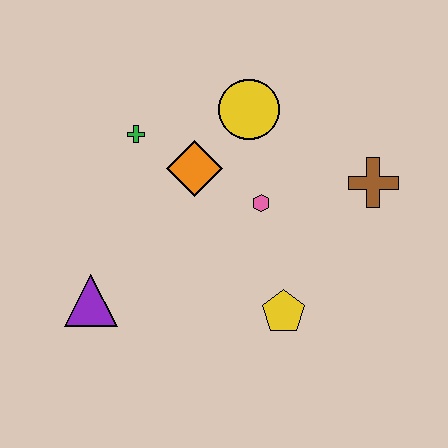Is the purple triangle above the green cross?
No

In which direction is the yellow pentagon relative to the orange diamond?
The yellow pentagon is below the orange diamond.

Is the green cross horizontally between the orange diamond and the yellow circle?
No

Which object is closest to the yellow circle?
The orange diamond is closest to the yellow circle.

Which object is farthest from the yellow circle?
The purple triangle is farthest from the yellow circle.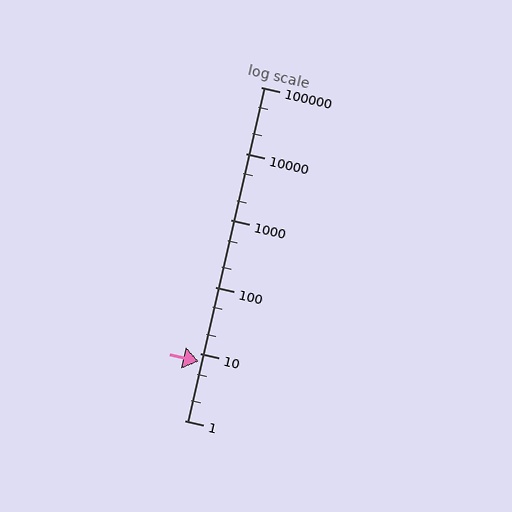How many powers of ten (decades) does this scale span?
The scale spans 5 decades, from 1 to 100000.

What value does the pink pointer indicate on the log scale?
The pointer indicates approximately 7.6.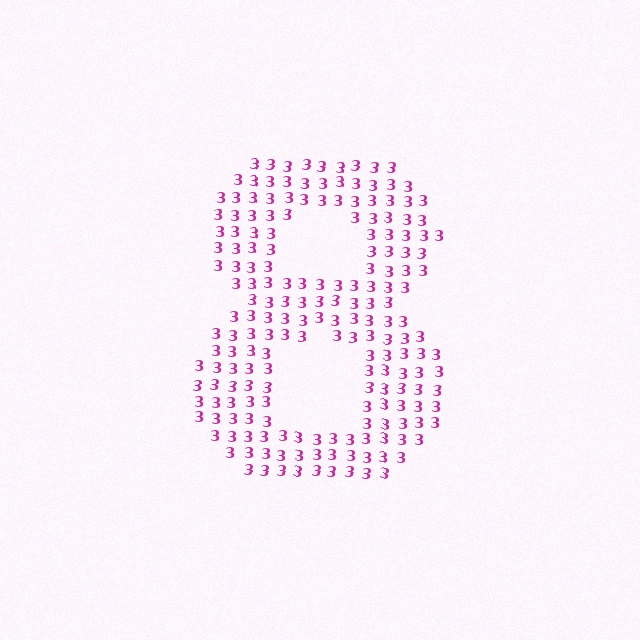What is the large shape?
The large shape is the digit 8.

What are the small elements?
The small elements are digit 3's.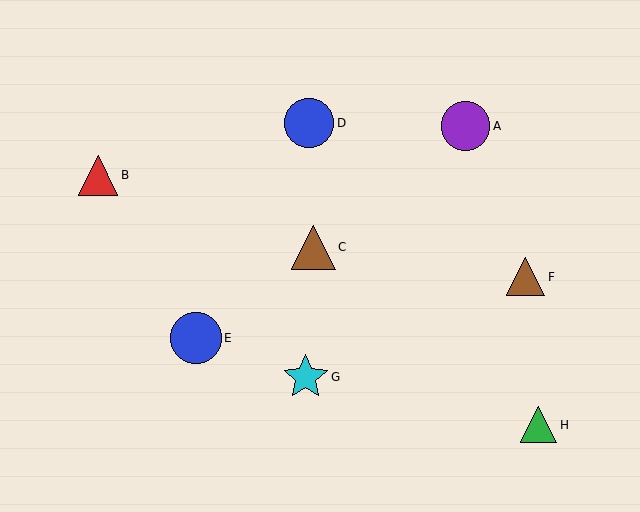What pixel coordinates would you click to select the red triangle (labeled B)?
Click at (98, 175) to select the red triangle B.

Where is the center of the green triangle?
The center of the green triangle is at (539, 425).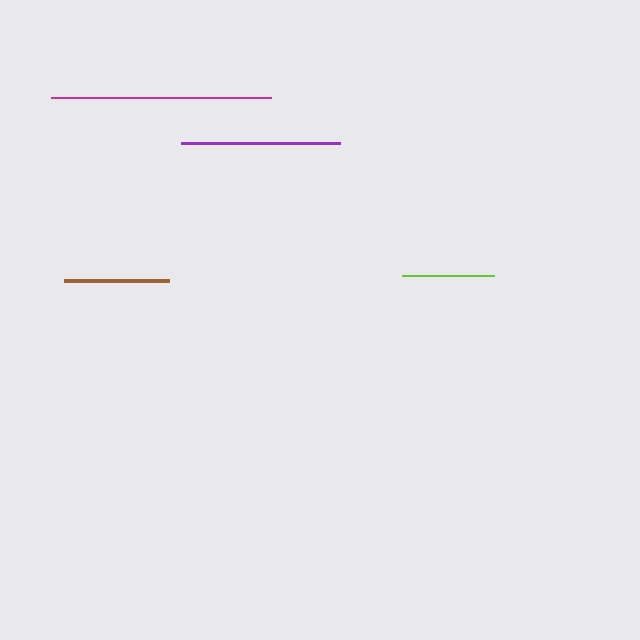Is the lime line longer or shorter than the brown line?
The brown line is longer than the lime line.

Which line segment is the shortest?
The lime line is the shortest at approximately 92 pixels.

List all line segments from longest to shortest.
From longest to shortest: magenta, purple, brown, lime.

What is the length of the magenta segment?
The magenta segment is approximately 219 pixels long.